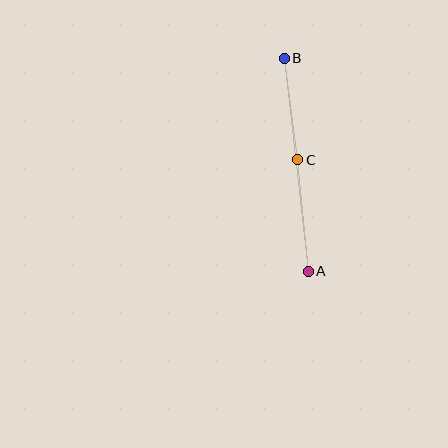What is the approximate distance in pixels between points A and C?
The distance between A and C is approximately 112 pixels.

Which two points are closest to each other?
Points B and C are closest to each other.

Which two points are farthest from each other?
Points A and B are farthest from each other.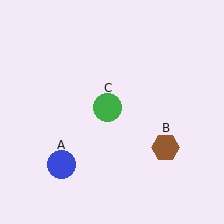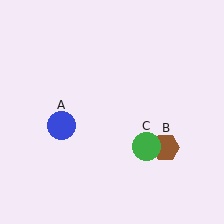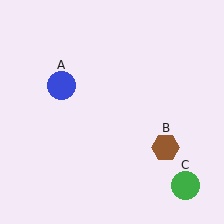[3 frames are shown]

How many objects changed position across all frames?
2 objects changed position: blue circle (object A), green circle (object C).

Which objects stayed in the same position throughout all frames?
Brown hexagon (object B) remained stationary.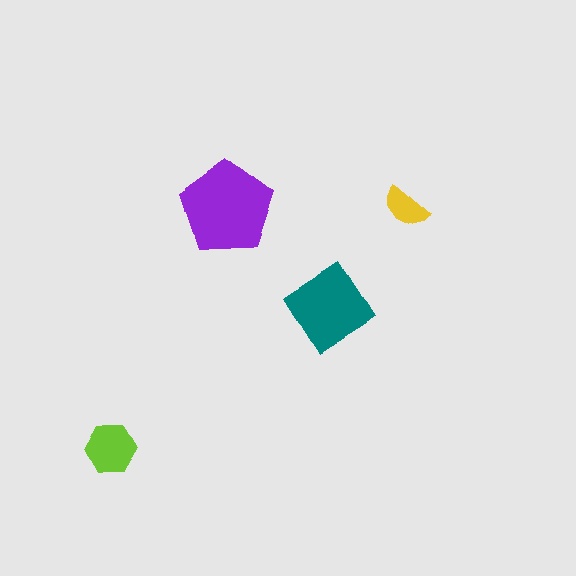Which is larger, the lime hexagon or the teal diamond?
The teal diamond.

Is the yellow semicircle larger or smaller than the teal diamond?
Smaller.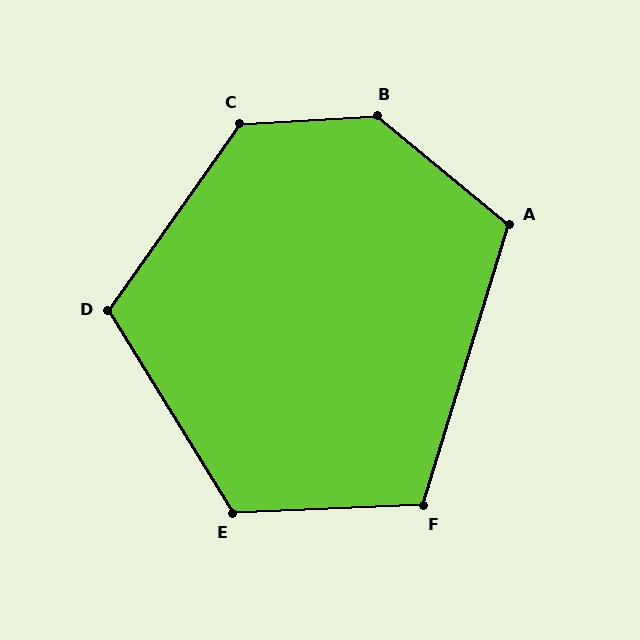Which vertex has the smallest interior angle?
F, at approximately 109 degrees.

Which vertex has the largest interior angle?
B, at approximately 137 degrees.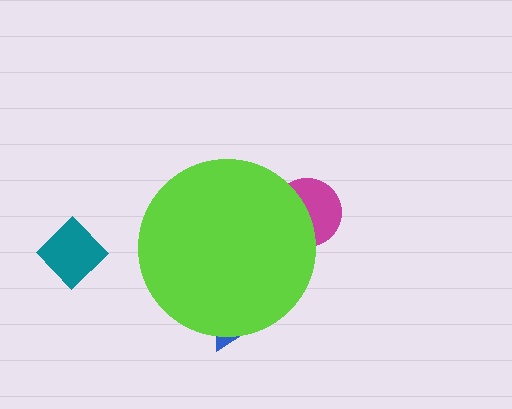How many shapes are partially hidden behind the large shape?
2 shapes are partially hidden.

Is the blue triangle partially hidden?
Yes, the blue triangle is partially hidden behind the lime circle.